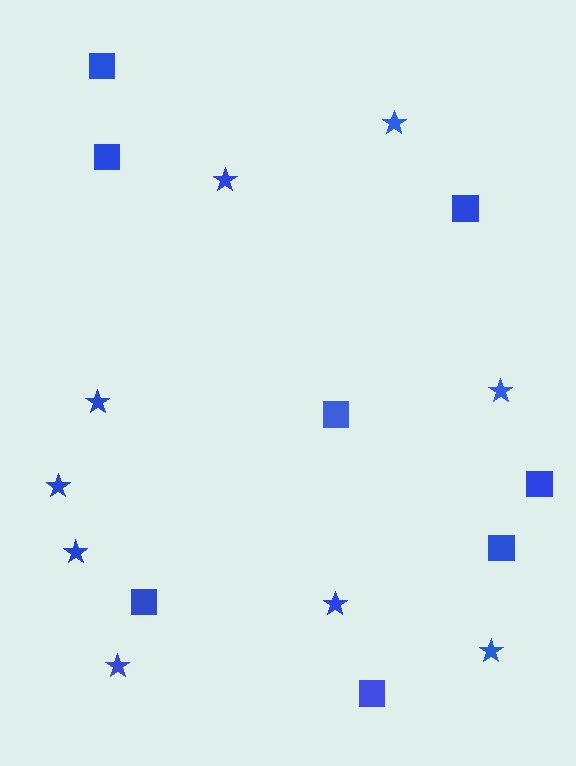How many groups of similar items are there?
There are 2 groups: one group of stars (9) and one group of squares (8).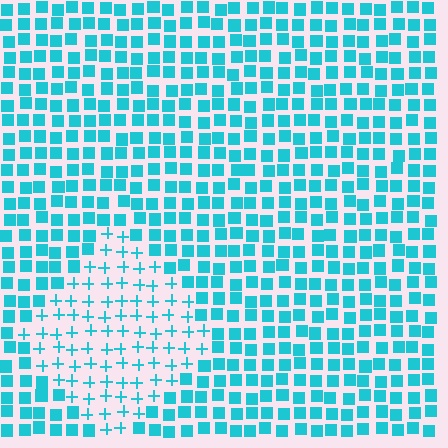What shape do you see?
I see a diamond.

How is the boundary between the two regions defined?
The boundary is defined by a change in element shape: plus signs inside vs. squares outside. All elements share the same color and spacing.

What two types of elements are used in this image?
The image uses plus signs inside the diamond region and squares outside it.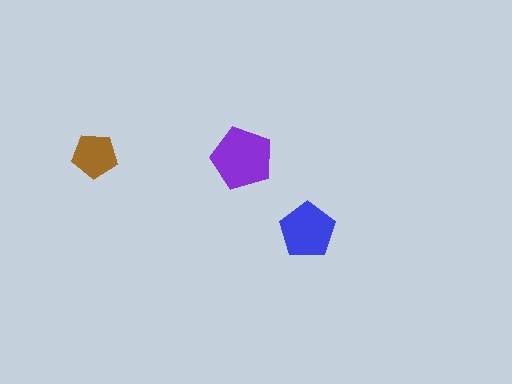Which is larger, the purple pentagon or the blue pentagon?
The purple one.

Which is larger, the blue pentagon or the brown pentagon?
The blue one.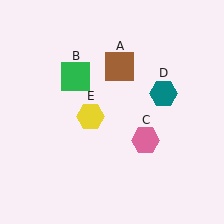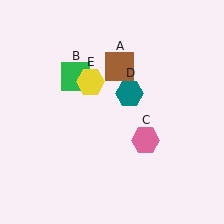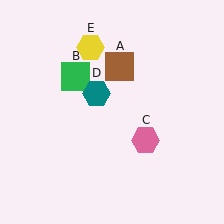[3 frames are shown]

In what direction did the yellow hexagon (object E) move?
The yellow hexagon (object E) moved up.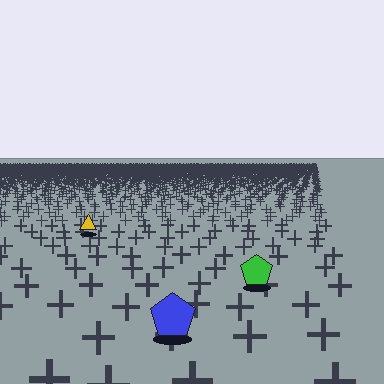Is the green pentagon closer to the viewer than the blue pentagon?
No. The blue pentagon is closer — you can tell from the texture gradient: the ground texture is coarser near it.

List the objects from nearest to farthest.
From nearest to farthest: the blue pentagon, the green pentagon, the yellow triangle.